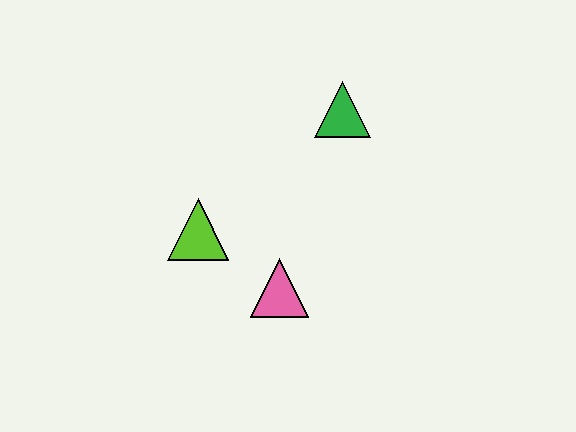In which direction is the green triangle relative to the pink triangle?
The green triangle is above the pink triangle.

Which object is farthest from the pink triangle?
The green triangle is farthest from the pink triangle.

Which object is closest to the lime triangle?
The pink triangle is closest to the lime triangle.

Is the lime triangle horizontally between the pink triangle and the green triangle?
No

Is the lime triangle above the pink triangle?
Yes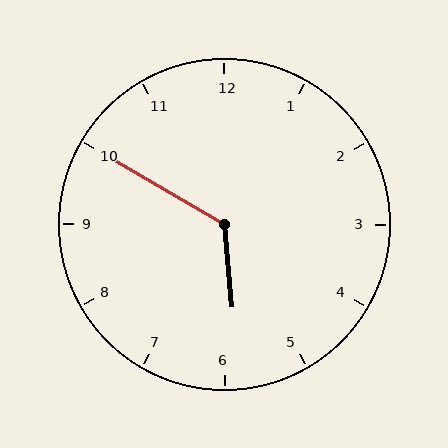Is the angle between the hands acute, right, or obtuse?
It is obtuse.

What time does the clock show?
5:50.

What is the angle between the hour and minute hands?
Approximately 125 degrees.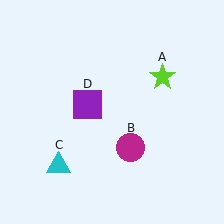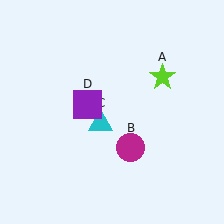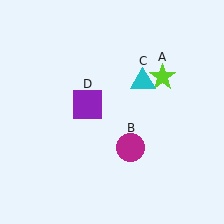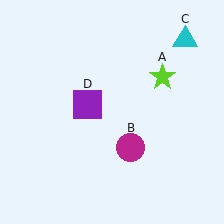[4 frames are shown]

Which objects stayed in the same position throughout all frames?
Lime star (object A) and magenta circle (object B) and purple square (object D) remained stationary.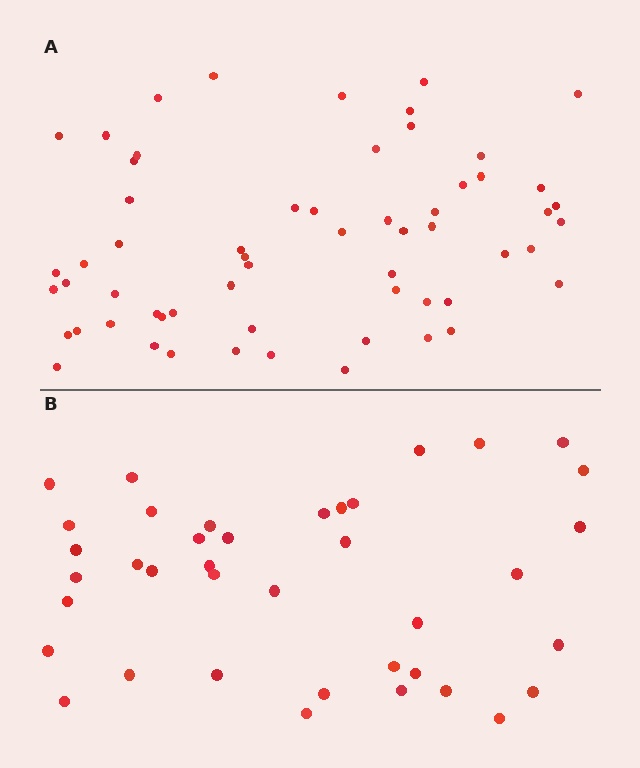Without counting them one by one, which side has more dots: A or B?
Region A (the top region) has more dots.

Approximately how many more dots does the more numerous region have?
Region A has approximately 20 more dots than region B.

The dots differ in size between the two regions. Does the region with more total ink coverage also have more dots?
No. Region B has more total ink coverage because its dots are larger, but region A actually contains more individual dots. Total area can be misleading — the number of items is what matters here.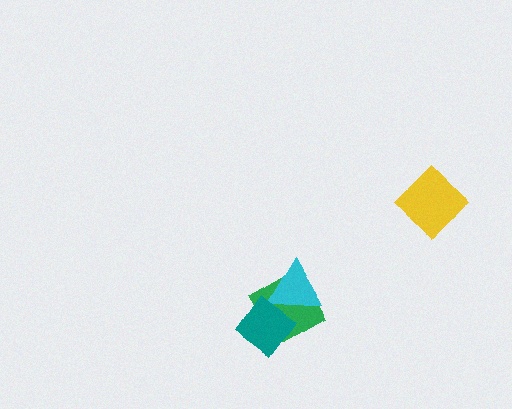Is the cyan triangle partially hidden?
Yes, it is partially covered by another shape.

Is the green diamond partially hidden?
Yes, it is partially covered by another shape.